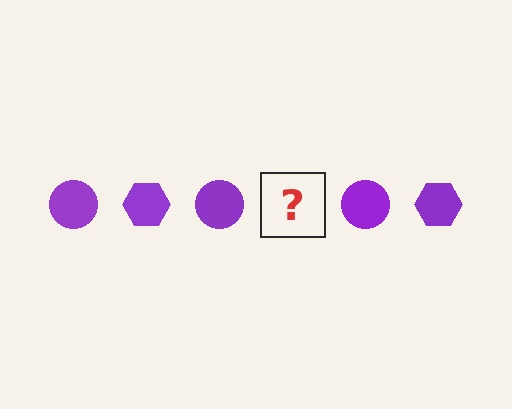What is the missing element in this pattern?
The missing element is a purple hexagon.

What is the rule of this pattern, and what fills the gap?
The rule is that the pattern cycles through circle, hexagon shapes in purple. The gap should be filled with a purple hexagon.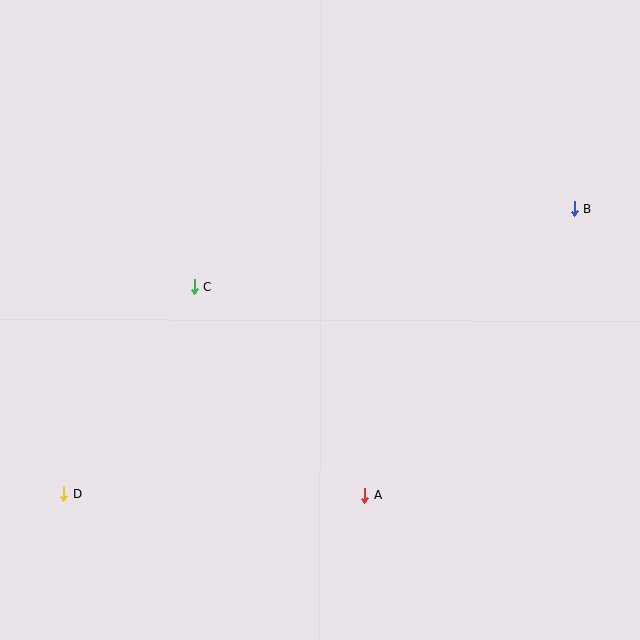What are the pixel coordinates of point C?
Point C is at (195, 286).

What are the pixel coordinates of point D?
Point D is at (64, 494).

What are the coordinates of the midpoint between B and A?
The midpoint between B and A is at (470, 352).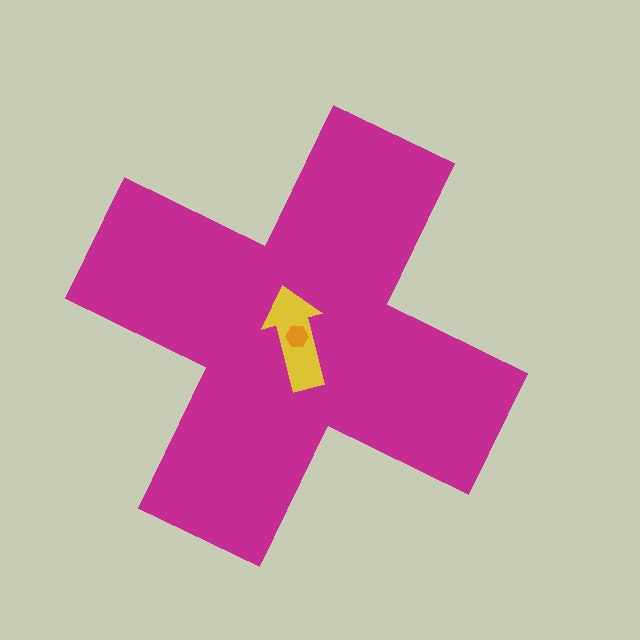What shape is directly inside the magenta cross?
The yellow arrow.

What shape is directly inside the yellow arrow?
The orange hexagon.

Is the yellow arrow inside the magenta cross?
Yes.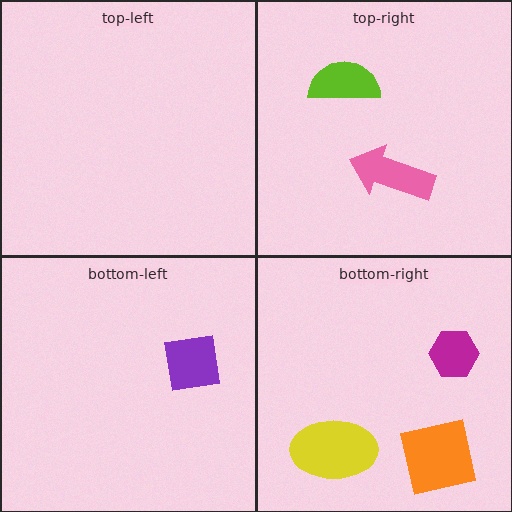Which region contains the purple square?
The bottom-left region.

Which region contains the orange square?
The bottom-right region.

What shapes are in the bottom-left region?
The purple square.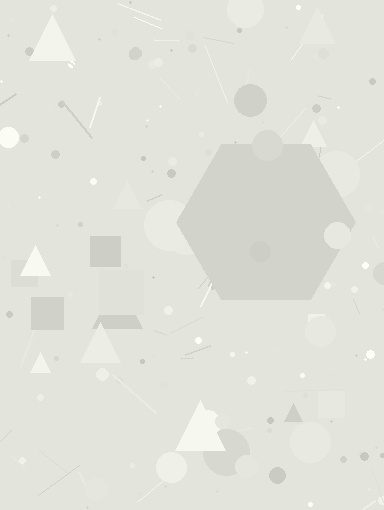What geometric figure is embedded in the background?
A hexagon is embedded in the background.